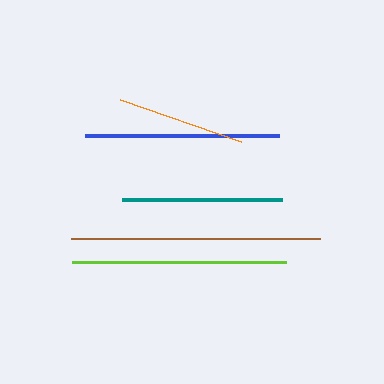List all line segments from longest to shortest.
From longest to shortest: brown, lime, blue, teal, orange.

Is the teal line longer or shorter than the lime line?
The lime line is longer than the teal line.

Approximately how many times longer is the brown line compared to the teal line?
The brown line is approximately 1.6 times the length of the teal line.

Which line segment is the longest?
The brown line is the longest at approximately 249 pixels.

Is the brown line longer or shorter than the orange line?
The brown line is longer than the orange line.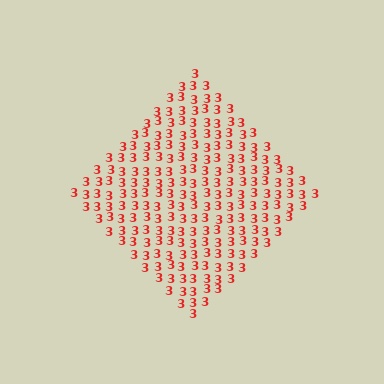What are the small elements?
The small elements are digit 3's.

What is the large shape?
The large shape is a diamond.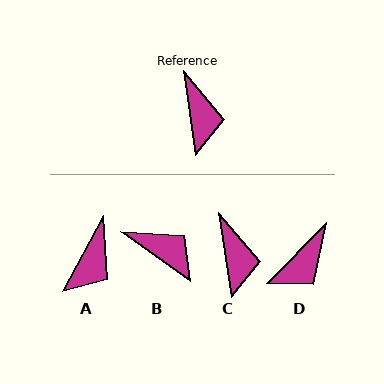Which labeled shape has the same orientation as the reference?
C.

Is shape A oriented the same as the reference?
No, it is off by about 37 degrees.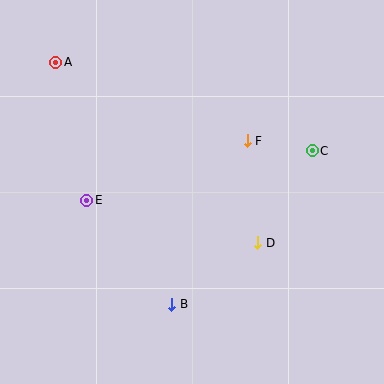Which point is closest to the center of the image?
Point F at (247, 141) is closest to the center.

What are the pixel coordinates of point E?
Point E is at (87, 200).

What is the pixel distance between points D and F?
The distance between D and F is 103 pixels.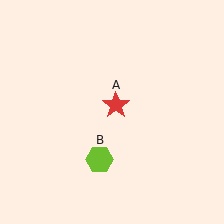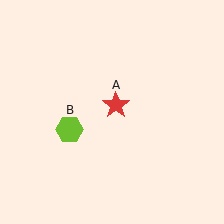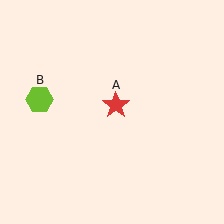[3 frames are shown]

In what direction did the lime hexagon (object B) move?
The lime hexagon (object B) moved up and to the left.